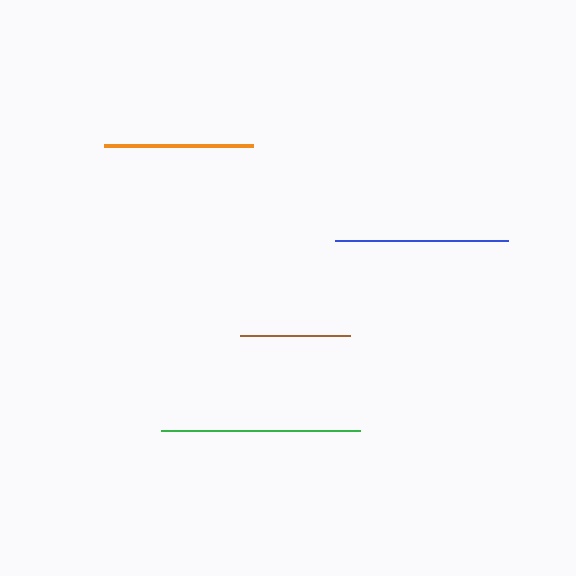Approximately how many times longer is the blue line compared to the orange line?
The blue line is approximately 1.2 times the length of the orange line.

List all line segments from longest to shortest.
From longest to shortest: green, blue, orange, brown.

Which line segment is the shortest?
The brown line is the shortest at approximately 110 pixels.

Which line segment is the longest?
The green line is the longest at approximately 199 pixels.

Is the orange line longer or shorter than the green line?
The green line is longer than the orange line.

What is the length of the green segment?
The green segment is approximately 199 pixels long.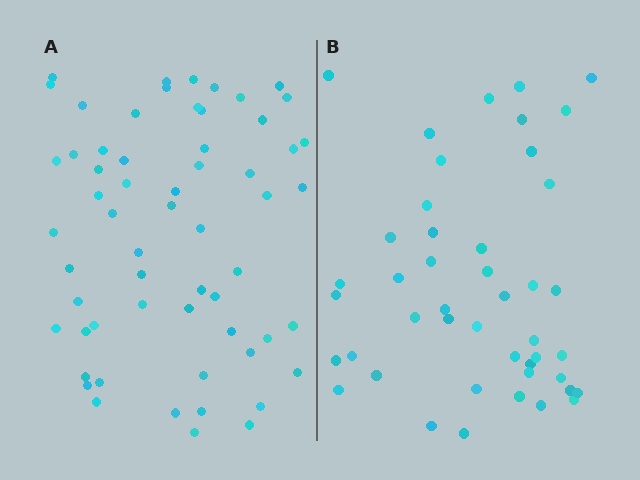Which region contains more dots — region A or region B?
Region A (the left region) has more dots.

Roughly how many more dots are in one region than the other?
Region A has approximately 15 more dots than region B.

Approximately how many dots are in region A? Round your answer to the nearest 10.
About 60 dots.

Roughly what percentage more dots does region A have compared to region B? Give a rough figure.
About 35% more.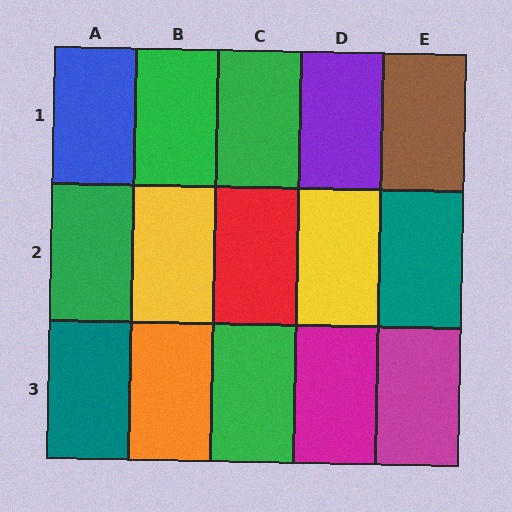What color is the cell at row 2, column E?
Teal.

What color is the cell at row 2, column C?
Red.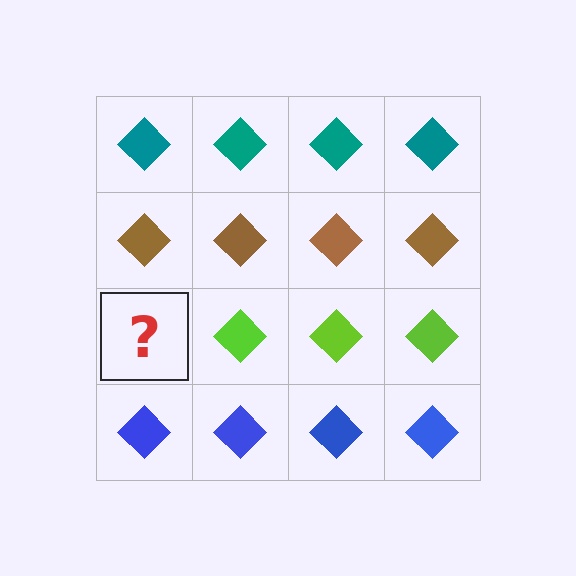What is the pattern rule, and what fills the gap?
The rule is that each row has a consistent color. The gap should be filled with a lime diamond.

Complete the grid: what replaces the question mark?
The question mark should be replaced with a lime diamond.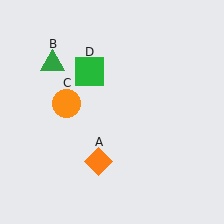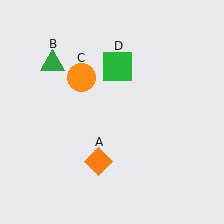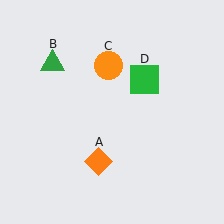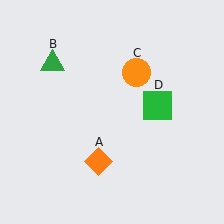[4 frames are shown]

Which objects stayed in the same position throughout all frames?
Orange diamond (object A) and green triangle (object B) remained stationary.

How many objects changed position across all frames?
2 objects changed position: orange circle (object C), green square (object D).